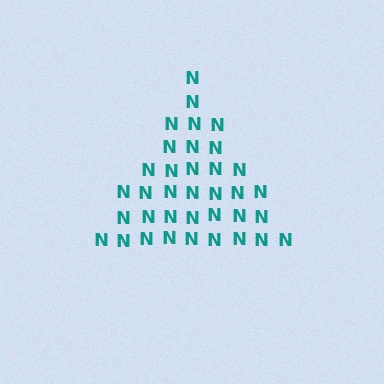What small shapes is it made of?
It is made of small letter N's.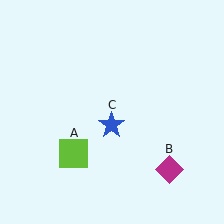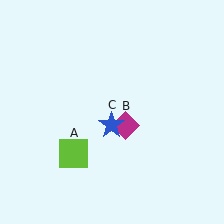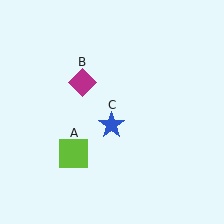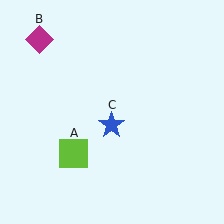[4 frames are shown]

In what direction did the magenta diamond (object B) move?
The magenta diamond (object B) moved up and to the left.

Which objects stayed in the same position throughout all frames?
Lime square (object A) and blue star (object C) remained stationary.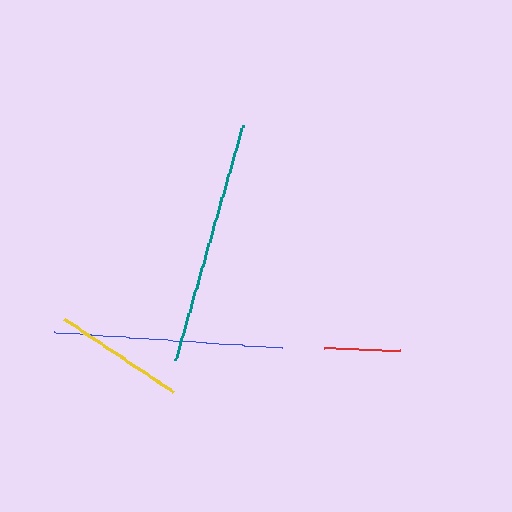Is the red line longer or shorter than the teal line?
The teal line is longer than the red line.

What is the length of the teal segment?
The teal segment is approximately 243 pixels long.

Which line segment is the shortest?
The red line is the shortest at approximately 76 pixels.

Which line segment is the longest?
The teal line is the longest at approximately 243 pixels.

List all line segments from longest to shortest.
From longest to shortest: teal, blue, yellow, red.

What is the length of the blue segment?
The blue segment is approximately 230 pixels long.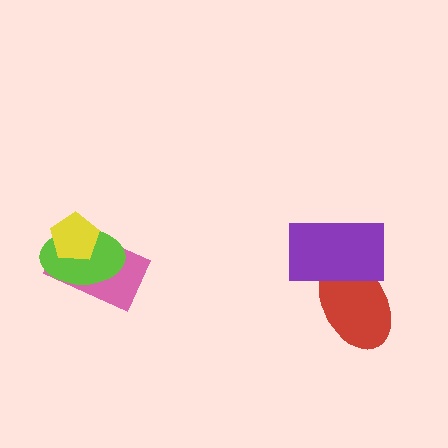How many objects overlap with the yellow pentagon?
2 objects overlap with the yellow pentagon.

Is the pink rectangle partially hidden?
Yes, it is partially covered by another shape.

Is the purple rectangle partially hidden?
No, no other shape covers it.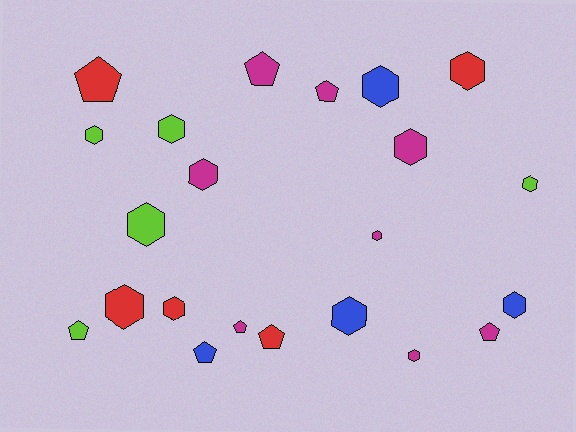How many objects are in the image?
There are 22 objects.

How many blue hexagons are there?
There are 3 blue hexagons.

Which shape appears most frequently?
Hexagon, with 14 objects.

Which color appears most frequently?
Magenta, with 8 objects.